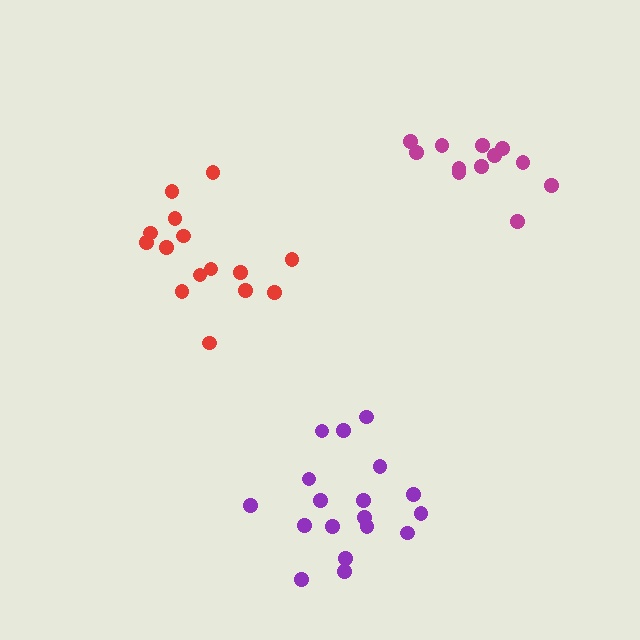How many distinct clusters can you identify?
There are 3 distinct clusters.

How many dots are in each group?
Group 1: 15 dots, Group 2: 12 dots, Group 3: 18 dots (45 total).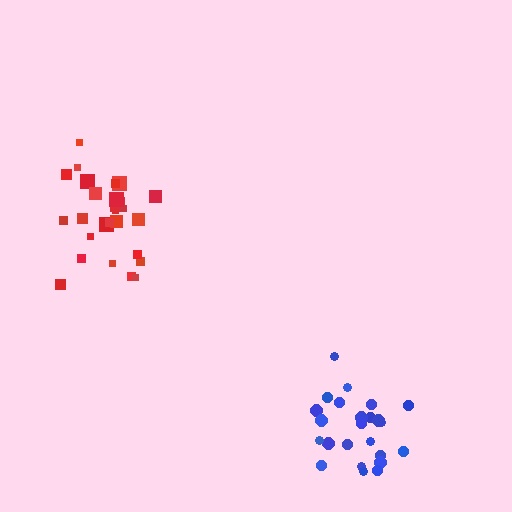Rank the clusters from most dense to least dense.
red, blue.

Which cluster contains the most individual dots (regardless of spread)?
Red (26).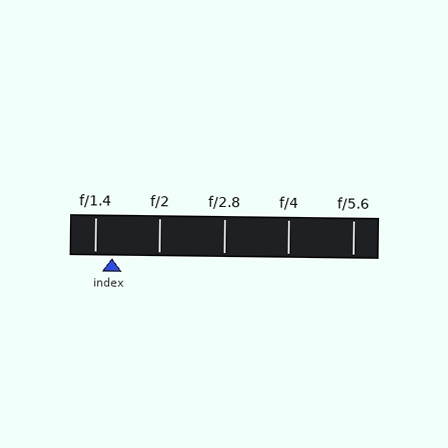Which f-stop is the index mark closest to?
The index mark is closest to f/1.4.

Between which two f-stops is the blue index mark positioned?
The index mark is between f/1.4 and f/2.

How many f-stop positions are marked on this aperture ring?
There are 5 f-stop positions marked.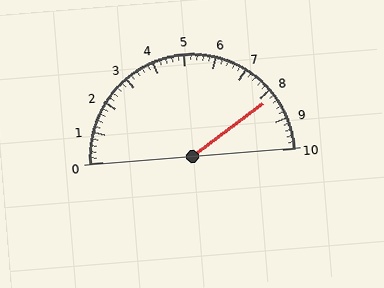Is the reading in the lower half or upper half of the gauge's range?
The reading is in the upper half of the range (0 to 10).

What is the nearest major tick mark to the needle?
The nearest major tick mark is 8.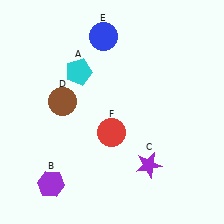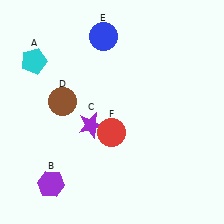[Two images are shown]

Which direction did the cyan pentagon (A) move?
The cyan pentagon (A) moved left.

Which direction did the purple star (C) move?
The purple star (C) moved left.